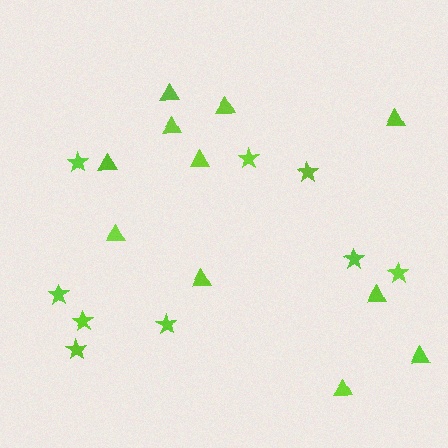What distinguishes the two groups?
There are 2 groups: one group of triangles (11) and one group of stars (9).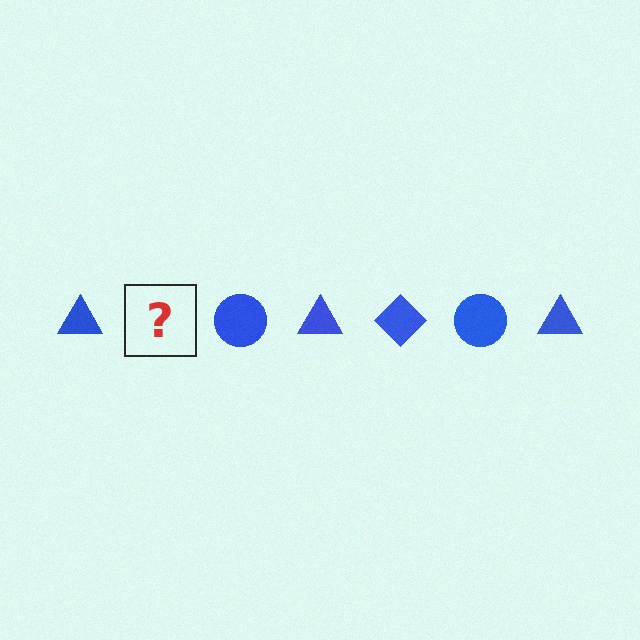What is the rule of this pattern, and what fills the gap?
The rule is that the pattern cycles through triangle, diamond, circle shapes in blue. The gap should be filled with a blue diamond.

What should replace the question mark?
The question mark should be replaced with a blue diamond.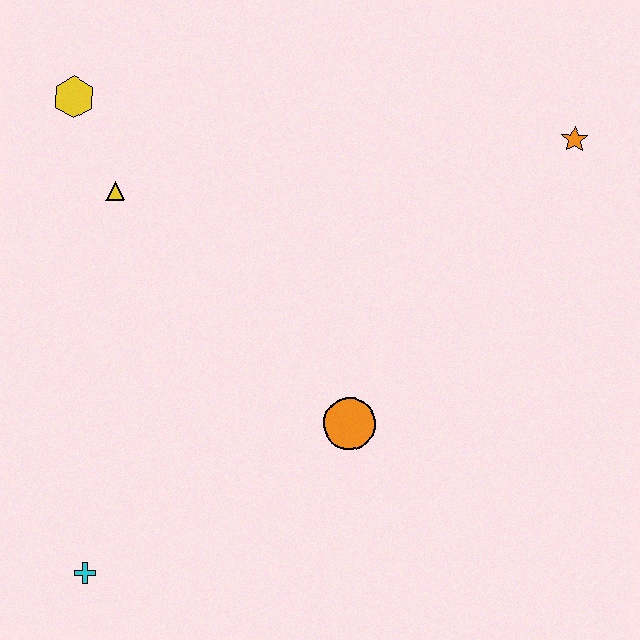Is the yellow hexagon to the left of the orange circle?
Yes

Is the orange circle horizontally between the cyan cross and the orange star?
Yes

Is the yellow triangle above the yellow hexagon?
No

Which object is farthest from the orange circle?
The yellow hexagon is farthest from the orange circle.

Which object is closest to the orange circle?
The cyan cross is closest to the orange circle.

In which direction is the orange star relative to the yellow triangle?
The orange star is to the right of the yellow triangle.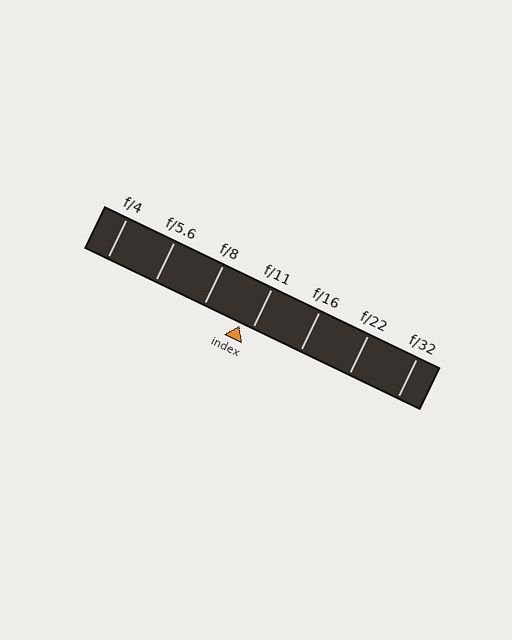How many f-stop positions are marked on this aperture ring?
There are 7 f-stop positions marked.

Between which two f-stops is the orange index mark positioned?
The index mark is between f/8 and f/11.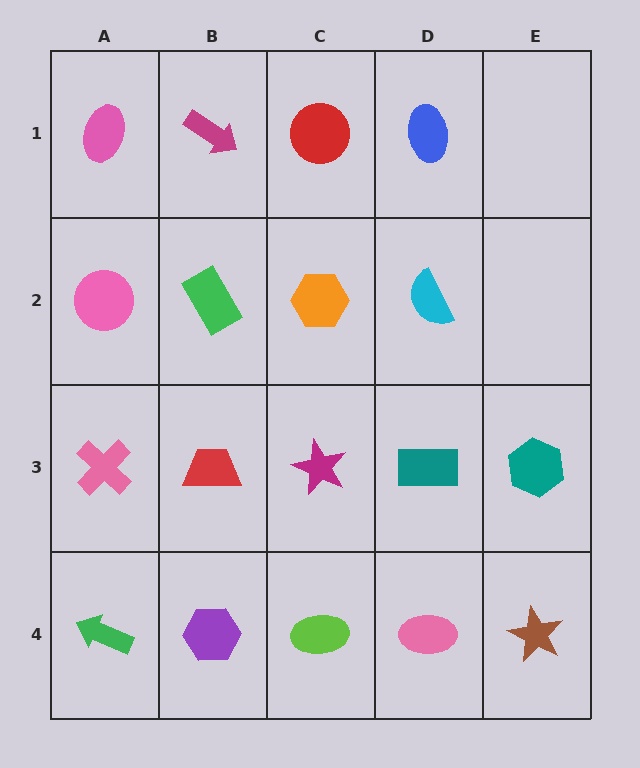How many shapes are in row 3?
5 shapes.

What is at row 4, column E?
A brown star.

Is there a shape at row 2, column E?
No, that cell is empty.